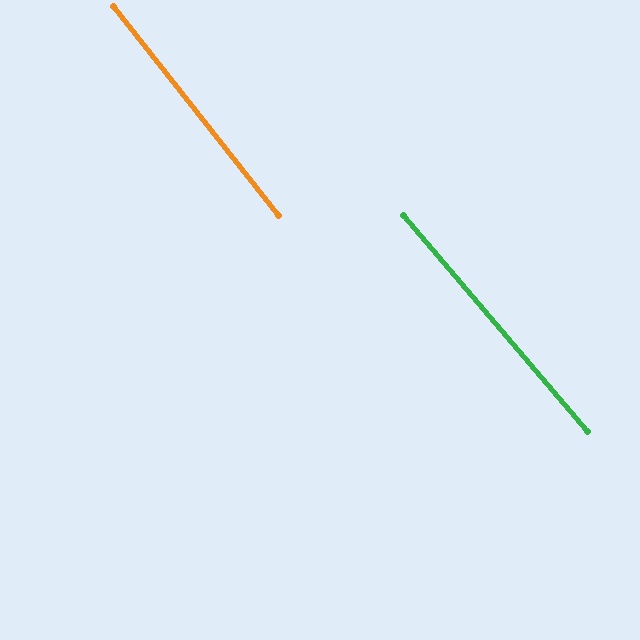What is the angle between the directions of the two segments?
Approximately 2 degrees.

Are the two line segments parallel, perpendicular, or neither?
Parallel — their directions differ by only 1.9°.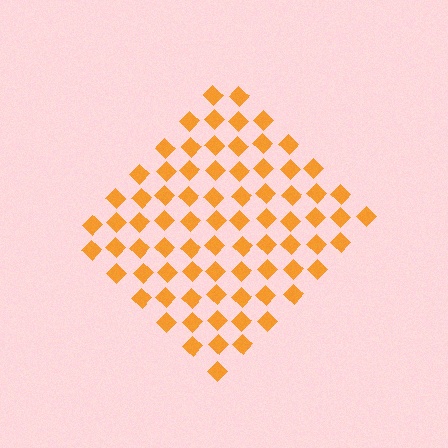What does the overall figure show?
The overall figure shows a diamond.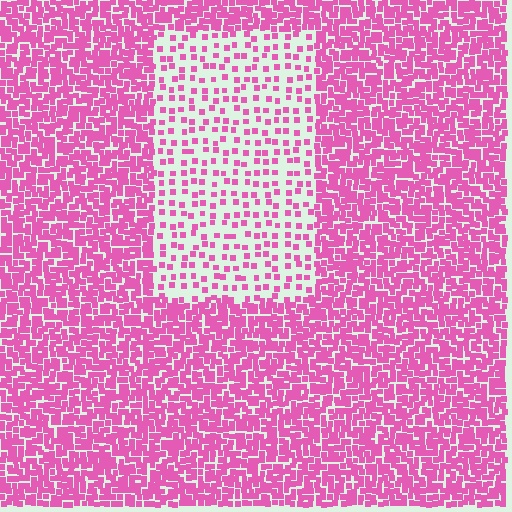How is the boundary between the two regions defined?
The boundary is defined by a change in element density (approximately 2.9x ratio). All elements are the same color, size, and shape.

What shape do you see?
I see a rectangle.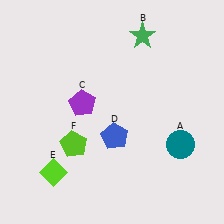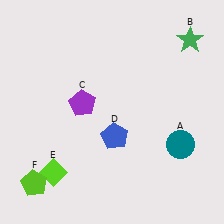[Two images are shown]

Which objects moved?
The objects that moved are: the green star (B), the lime pentagon (F).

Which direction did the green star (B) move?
The green star (B) moved right.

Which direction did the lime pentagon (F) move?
The lime pentagon (F) moved left.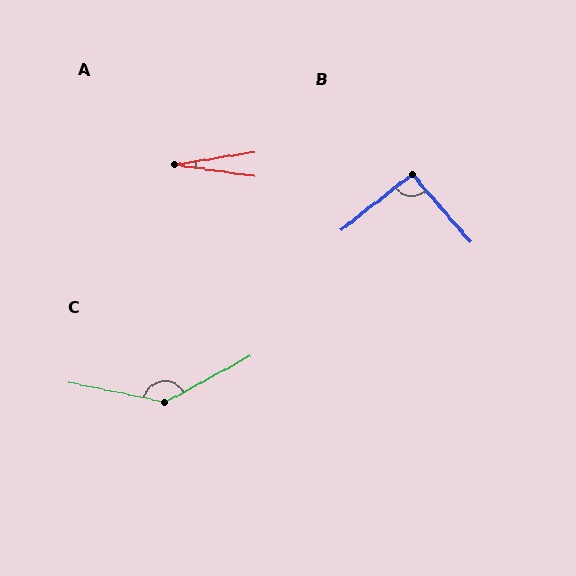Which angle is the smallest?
A, at approximately 17 degrees.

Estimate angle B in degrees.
Approximately 93 degrees.